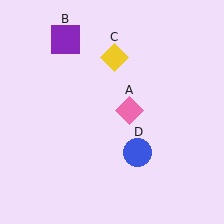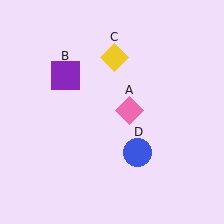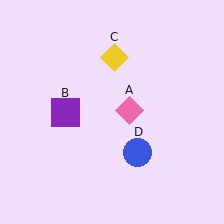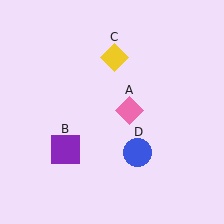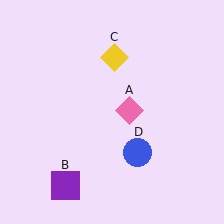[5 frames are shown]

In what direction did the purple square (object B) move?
The purple square (object B) moved down.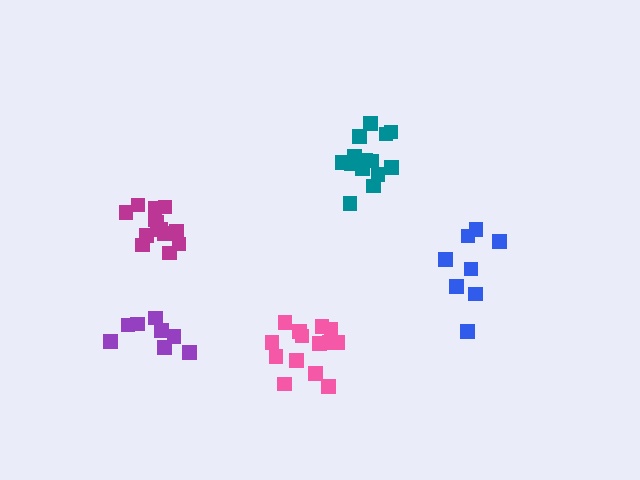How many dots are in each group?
Group 1: 8 dots, Group 2: 14 dots, Group 3: 14 dots, Group 4: 8 dots, Group 5: 14 dots (58 total).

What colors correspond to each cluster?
The clusters are colored: purple, magenta, teal, blue, pink.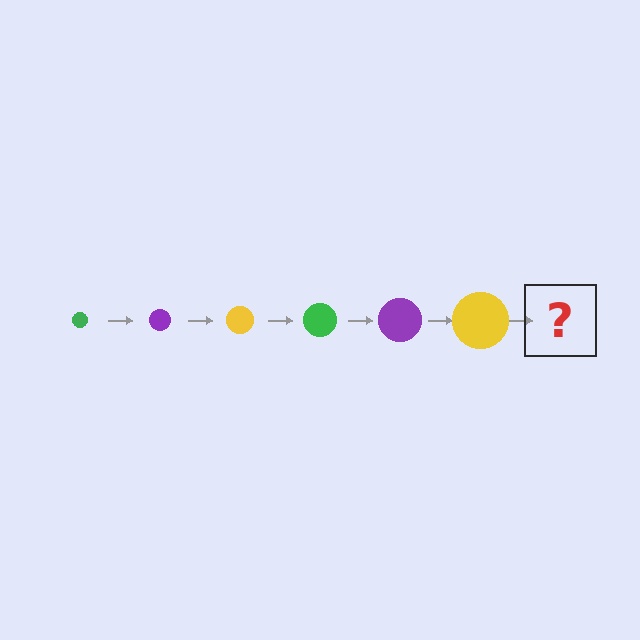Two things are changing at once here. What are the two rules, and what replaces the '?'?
The two rules are that the circle grows larger each step and the color cycles through green, purple, and yellow. The '?' should be a green circle, larger than the previous one.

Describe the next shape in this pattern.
It should be a green circle, larger than the previous one.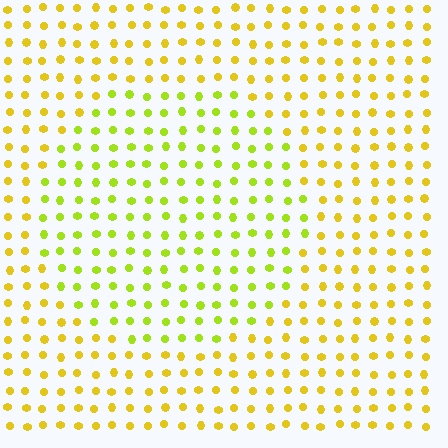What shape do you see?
I see a circle.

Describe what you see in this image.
The image is filled with small yellow elements in a uniform arrangement. A circle-shaped region is visible where the elements are tinted to a slightly different hue, forming a subtle color boundary.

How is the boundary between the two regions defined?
The boundary is defined purely by a slight shift in hue (about 29 degrees). Spacing, size, and orientation are identical on both sides.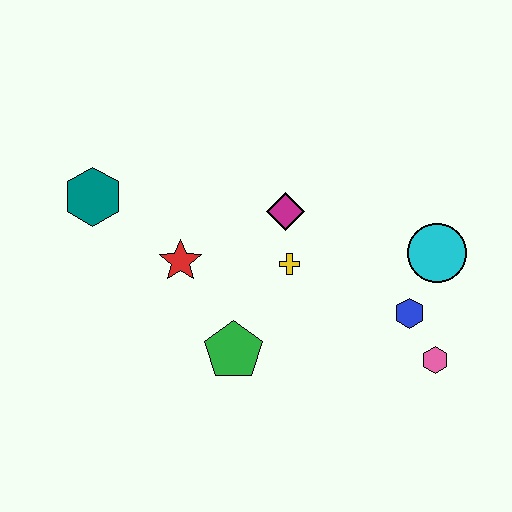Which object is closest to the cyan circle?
The blue hexagon is closest to the cyan circle.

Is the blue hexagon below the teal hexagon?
Yes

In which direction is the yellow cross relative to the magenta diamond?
The yellow cross is below the magenta diamond.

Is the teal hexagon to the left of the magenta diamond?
Yes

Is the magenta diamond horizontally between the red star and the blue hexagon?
Yes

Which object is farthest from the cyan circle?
The teal hexagon is farthest from the cyan circle.